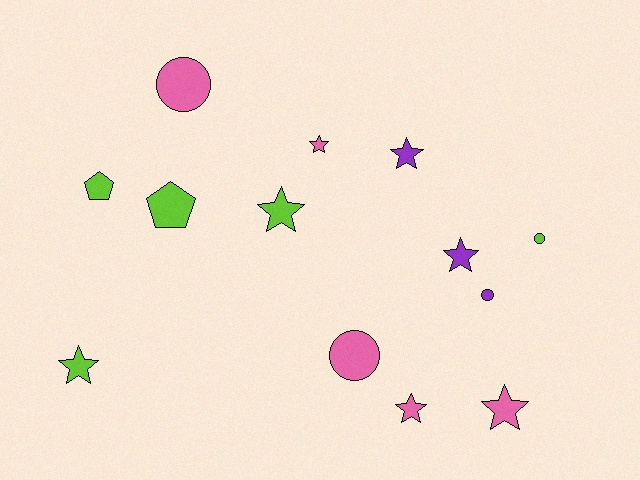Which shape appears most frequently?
Star, with 7 objects.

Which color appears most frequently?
Lime, with 5 objects.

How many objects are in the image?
There are 13 objects.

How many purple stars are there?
There are 2 purple stars.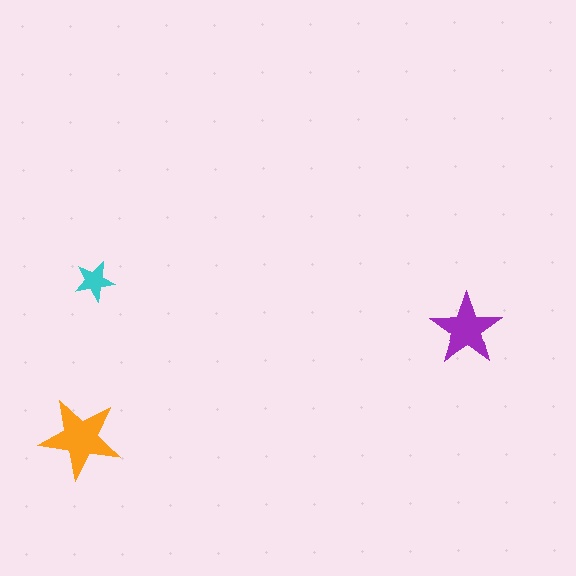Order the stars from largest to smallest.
the orange one, the purple one, the cyan one.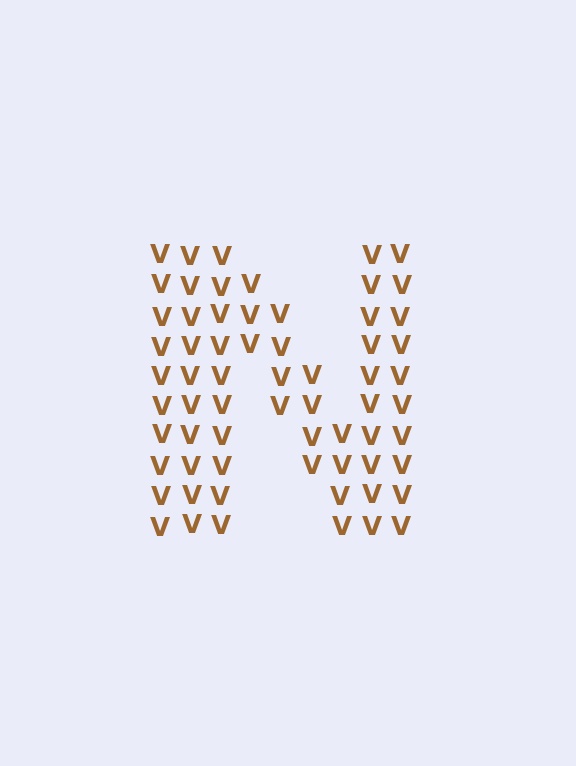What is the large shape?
The large shape is the letter N.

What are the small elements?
The small elements are letter V's.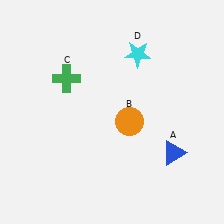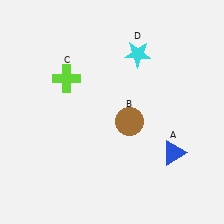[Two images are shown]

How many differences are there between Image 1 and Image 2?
There are 2 differences between the two images.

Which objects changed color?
B changed from orange to brown. C changed from green to lime.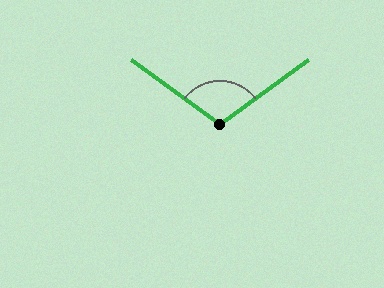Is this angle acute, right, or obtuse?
It is obtuse.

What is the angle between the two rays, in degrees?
Approximately 108 degrees.